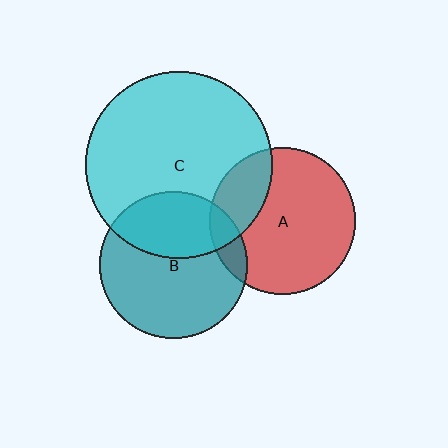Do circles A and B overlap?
Yes.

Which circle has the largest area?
Circle C (cyan).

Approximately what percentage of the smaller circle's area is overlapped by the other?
Approximately 10%.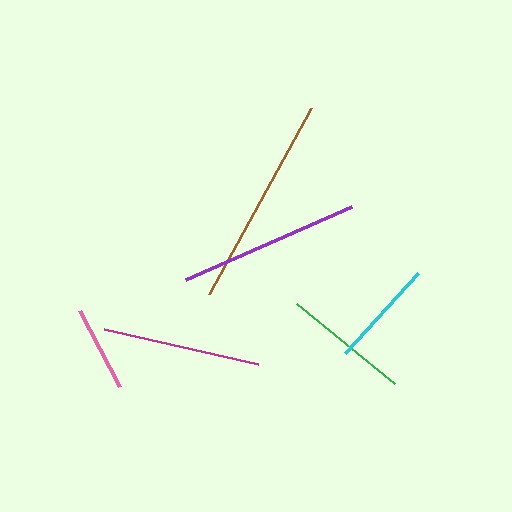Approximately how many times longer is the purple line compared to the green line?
The purple line is approximately 1.4 times the length of the green line.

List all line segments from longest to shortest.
From longest to shortest: brown, purple, magenta, green, cyan, pink.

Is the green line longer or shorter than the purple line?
The purple line is longer than the green line.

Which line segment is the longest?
The brown line is the longest at approximately 212 pixels.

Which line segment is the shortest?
The pink line is the shortest at approximately 85 pixels.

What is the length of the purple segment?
The purple segment is approximately 182 pixels long.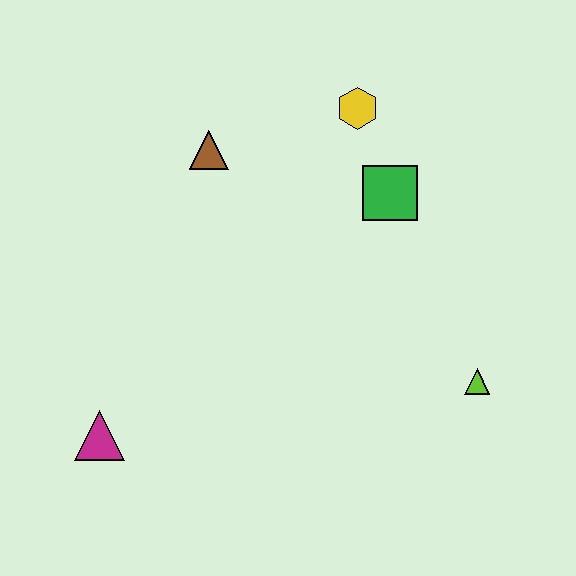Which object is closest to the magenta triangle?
The brown triangle is closest to the magenta triangle.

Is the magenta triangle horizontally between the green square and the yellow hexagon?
No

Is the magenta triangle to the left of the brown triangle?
Yes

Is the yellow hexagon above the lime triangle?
Yes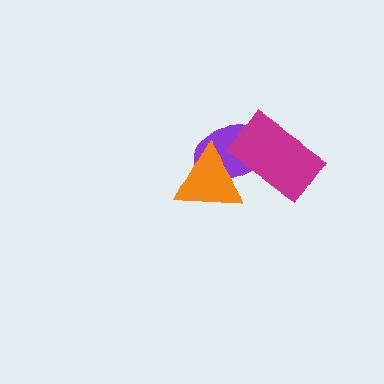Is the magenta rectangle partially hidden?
Yes, it is partially covered by another shape.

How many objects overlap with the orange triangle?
2 objects overlap with the orange triangle.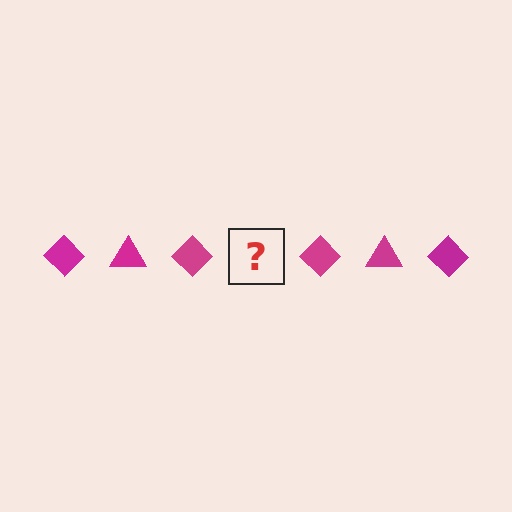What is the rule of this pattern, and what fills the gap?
The rule is that the pattern cycles through diamond, triangle shapes in magenta. The gap should be filled with a magenta triangle.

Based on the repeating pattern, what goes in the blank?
The blank should be a magenta triangle.